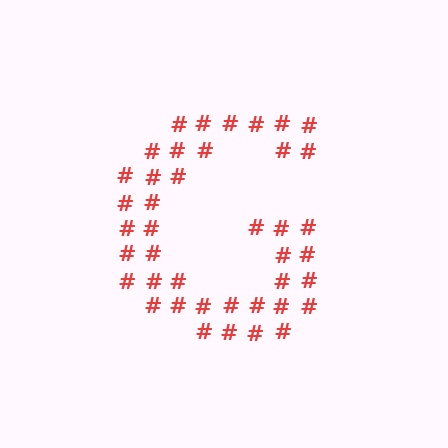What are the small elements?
The small elements are hash symbols.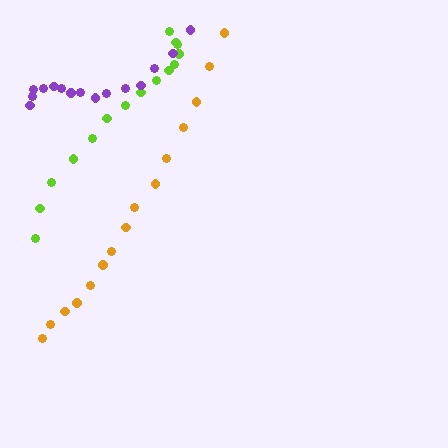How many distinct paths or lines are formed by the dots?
There are 3 distinct paths.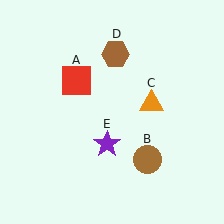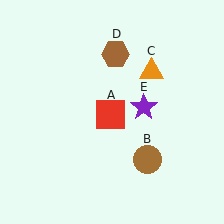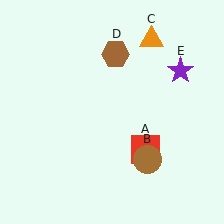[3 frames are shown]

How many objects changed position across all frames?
3 objects changed position: red square (object A), orange triangle (object C), purple star (object E).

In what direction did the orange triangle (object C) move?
The orange triangle (object C) moved up.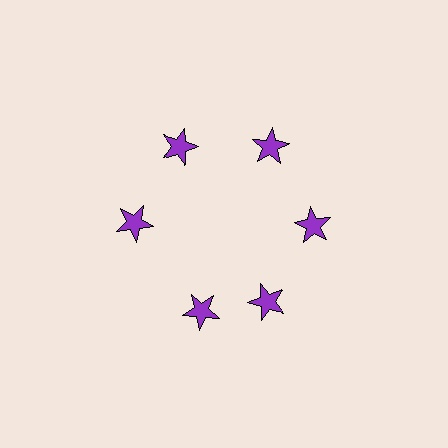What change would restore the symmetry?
The symmetry would be restored by rotating it back into even spacing with its neighbors so that all 6 stars sit at equal angles and equal distance from the center.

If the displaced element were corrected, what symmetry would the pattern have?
It would have 6-fold rotational symmetry — the pattern would map onto itself every 60 degrees.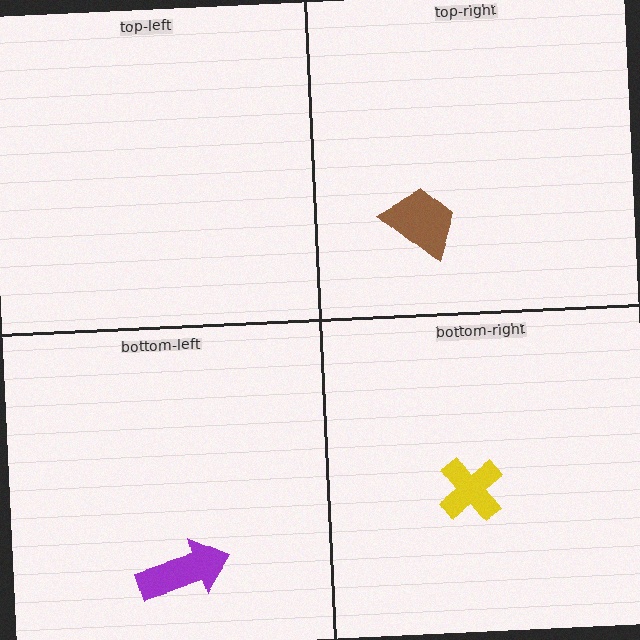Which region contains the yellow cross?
The bottom-right region.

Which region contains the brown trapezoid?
The top-right region.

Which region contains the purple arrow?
The bottom-left region.